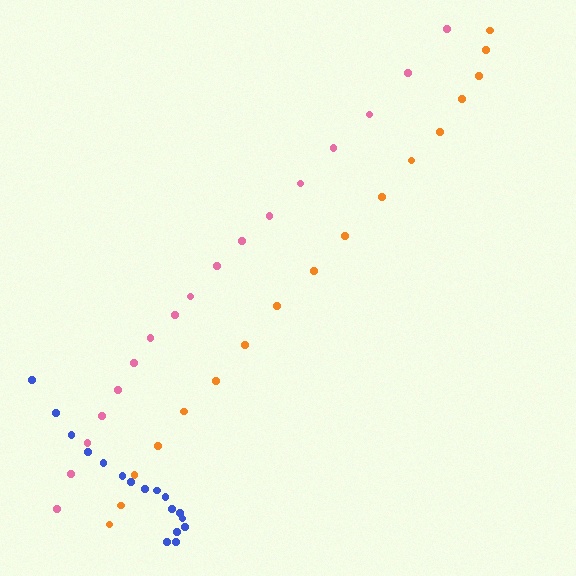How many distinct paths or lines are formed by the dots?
There are 3 distinct paths.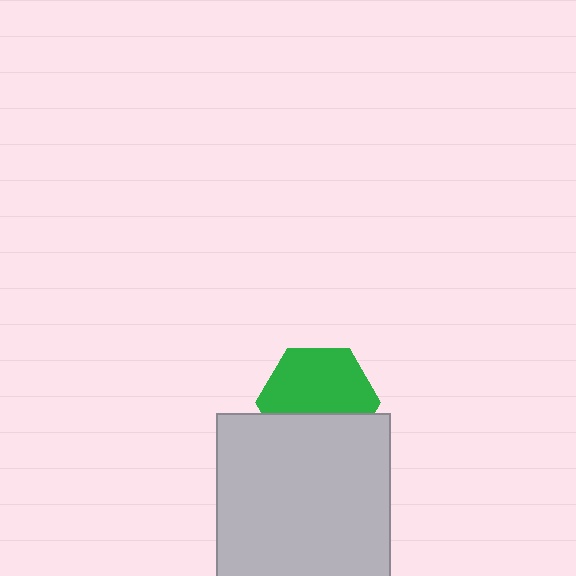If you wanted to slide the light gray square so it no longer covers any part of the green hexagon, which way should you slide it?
Slide it down — that is the most direct way to separate the two shapes.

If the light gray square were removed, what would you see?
You would see the complete green hexagon.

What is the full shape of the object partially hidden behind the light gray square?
The partially hidden object is a green hexagon.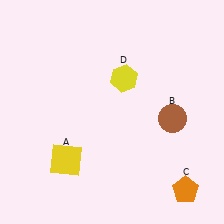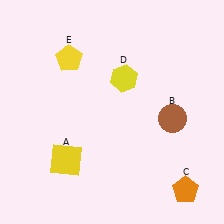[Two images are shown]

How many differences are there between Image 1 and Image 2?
There is 1 difference between the two images.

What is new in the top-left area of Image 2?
A yellow pentagon (E) was added in the top-left area of Image 2.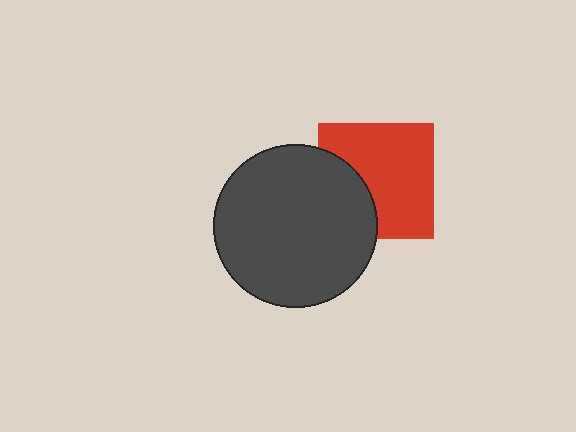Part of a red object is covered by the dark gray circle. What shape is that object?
It is a square.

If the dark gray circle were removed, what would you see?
You would see the complete red square.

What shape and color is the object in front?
The object in front is a dark gray circle.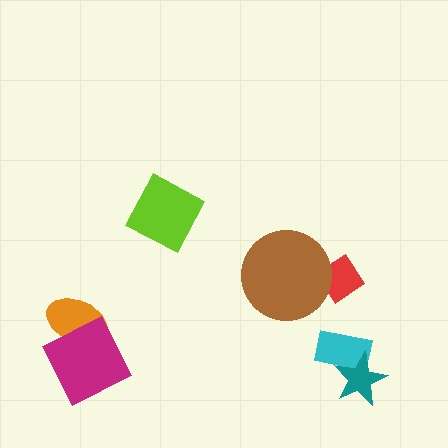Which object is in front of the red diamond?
The brown circle is in front of the red diamond.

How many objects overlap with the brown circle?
1 object overlaps with the brown circle.